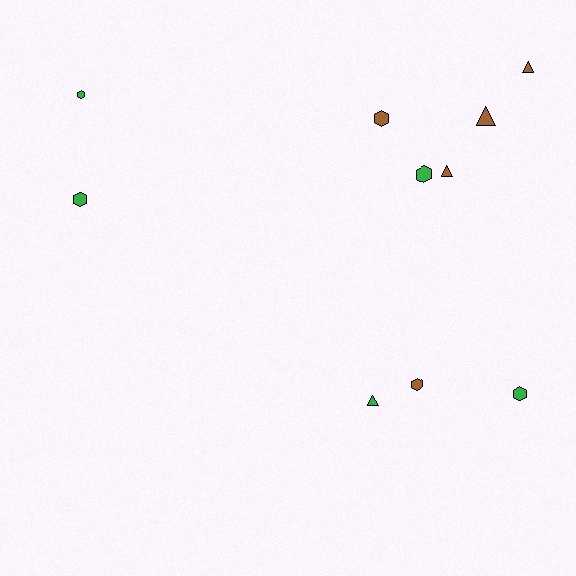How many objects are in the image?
There are 10 objects.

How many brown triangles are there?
There are 3 brown triangles.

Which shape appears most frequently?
Hexagon, with 6 objects.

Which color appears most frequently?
Brown, with 5 objects.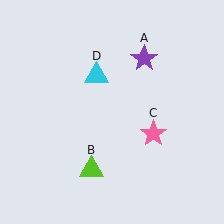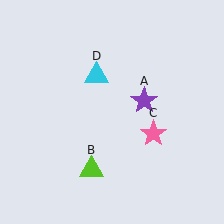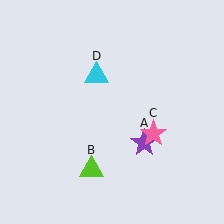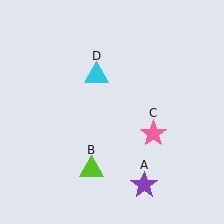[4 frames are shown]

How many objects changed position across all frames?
1 object changed position: purple star (object A).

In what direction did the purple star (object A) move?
The purple star (object A) moved down.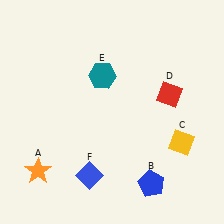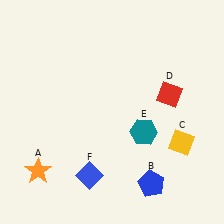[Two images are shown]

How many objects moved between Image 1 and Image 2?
1 object moved between the two images.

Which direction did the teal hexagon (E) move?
The teal hexagon (E) moved down.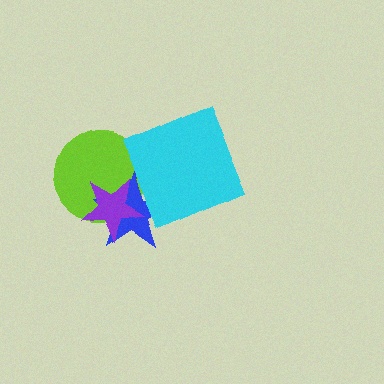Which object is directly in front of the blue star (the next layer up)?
The purple star is directly in front of the blue star.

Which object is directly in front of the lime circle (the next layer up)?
The blue star is directly in front of the lime circle.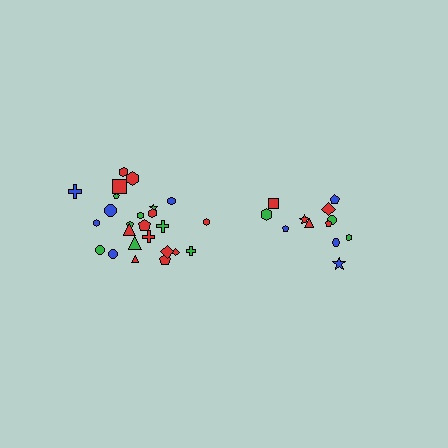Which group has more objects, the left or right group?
The left group.